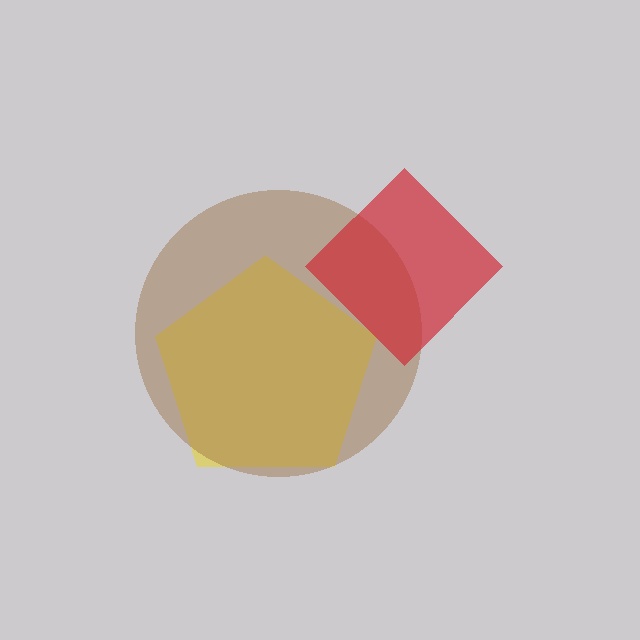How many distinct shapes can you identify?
There are 3 distinct shapes: a yellow pentagon, a brown circle, a red diamond.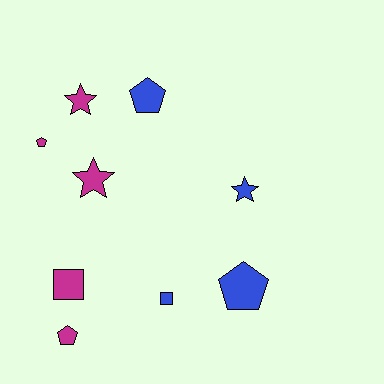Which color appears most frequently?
Magenta, with 5 objects.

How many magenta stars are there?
There are 2 magenta stars.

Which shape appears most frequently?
Pentagon, with 4 objects.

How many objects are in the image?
There are 9 objects.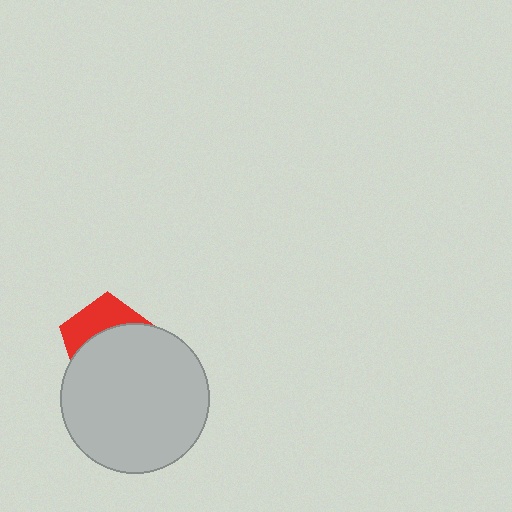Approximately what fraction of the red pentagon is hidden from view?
Roughly 62% of the red pentagon is hidden behind the light gray circle.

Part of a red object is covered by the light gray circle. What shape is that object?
It is a pentagon.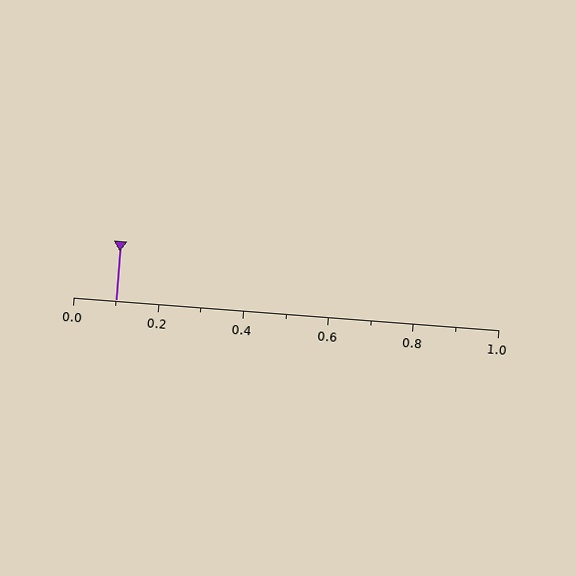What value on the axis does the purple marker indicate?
The marker indicates approximately 0.1.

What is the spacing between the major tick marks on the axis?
The major ticks are spaced 0.2 apart.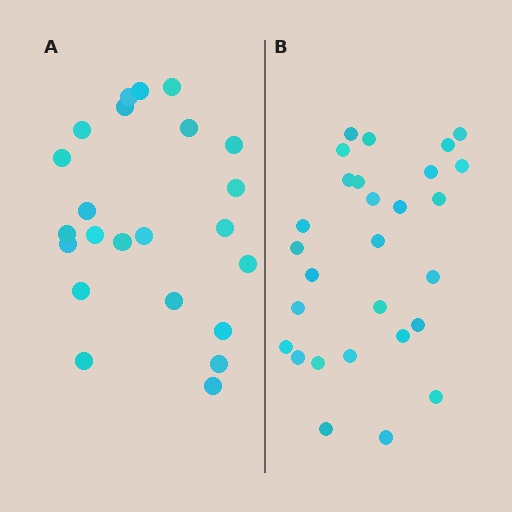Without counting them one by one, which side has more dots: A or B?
Region B (the right region) has more dots.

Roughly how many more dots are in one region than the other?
Region B has about 5 more dots than region A.